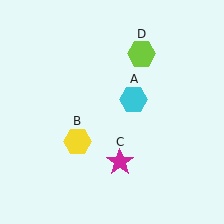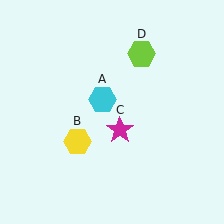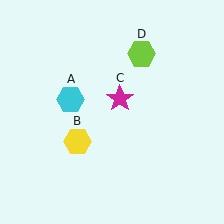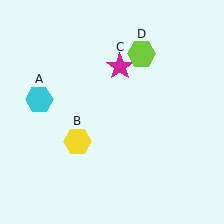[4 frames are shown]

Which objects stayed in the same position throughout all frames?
Yellow hexagon (object B) and lime hexagon (object D) remained stationary.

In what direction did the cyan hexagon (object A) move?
The cyan hexagon (object A) moved left.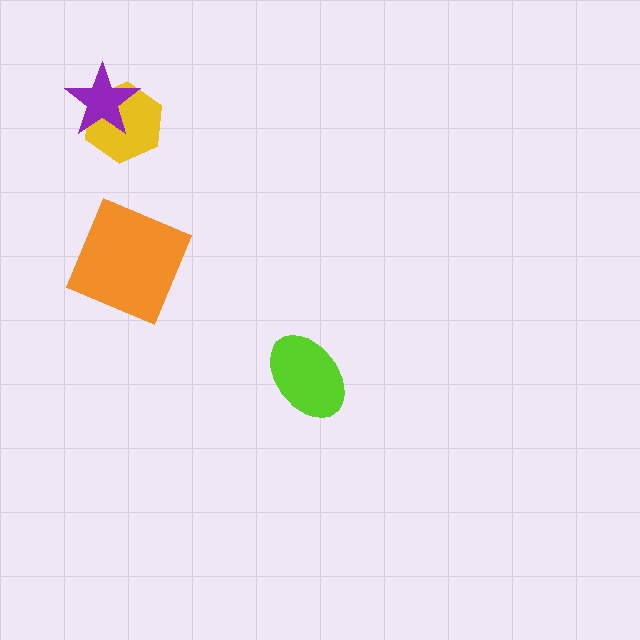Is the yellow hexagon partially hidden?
Yes, it is partially covered by another shape.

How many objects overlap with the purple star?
1 object overlaps with the purple star.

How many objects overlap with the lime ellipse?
0 objects overlap with the lime ellipse.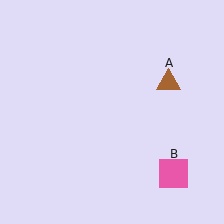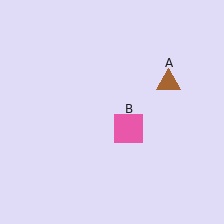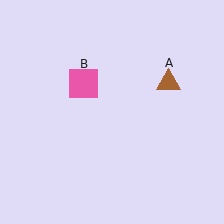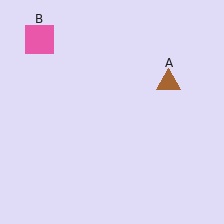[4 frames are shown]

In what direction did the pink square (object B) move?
The pink square (object B) moved up and to the left.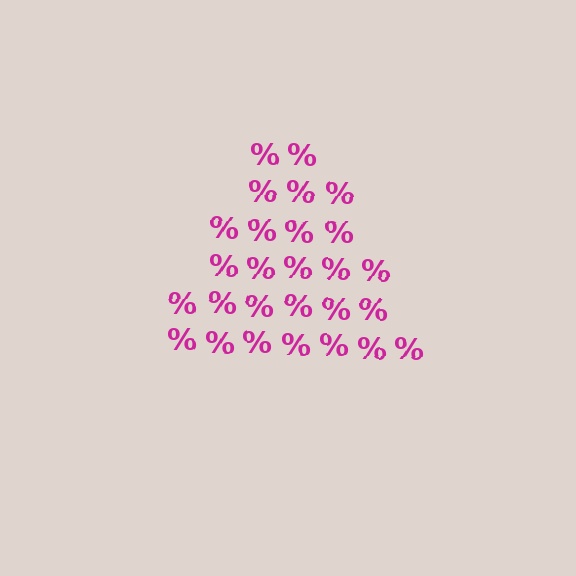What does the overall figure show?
The overall figure shows a triangle.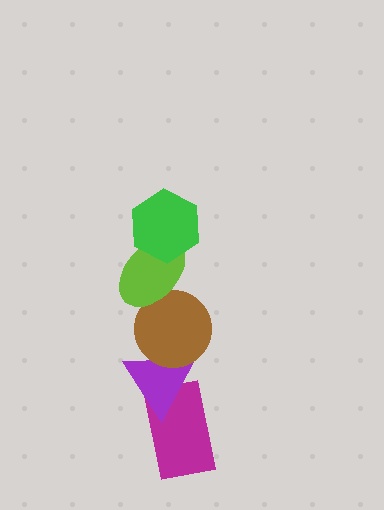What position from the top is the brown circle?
The brown circle is 3rd from the top.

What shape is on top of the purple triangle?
The brown circle is on top of the purple triangle.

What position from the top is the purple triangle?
The purple triangle is 4th from the top.